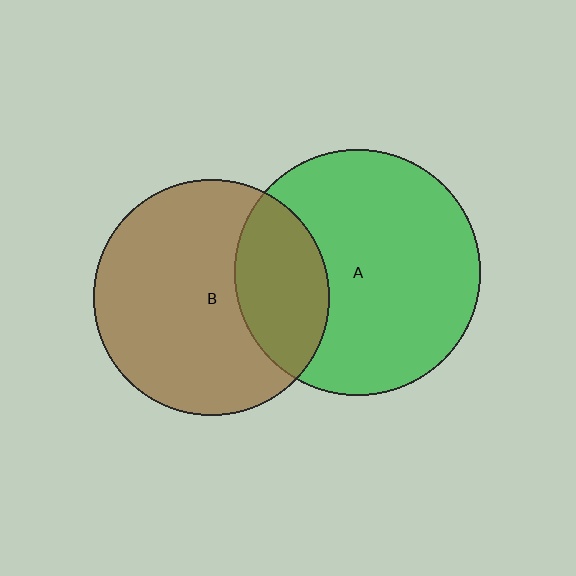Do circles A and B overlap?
Yes.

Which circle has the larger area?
Circle A (green).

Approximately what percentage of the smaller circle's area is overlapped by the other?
Approximately 30%.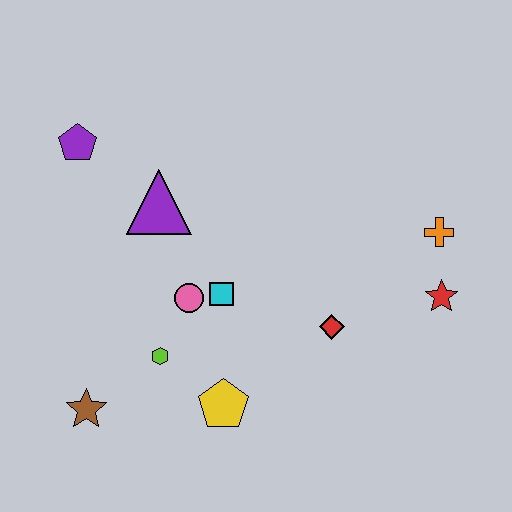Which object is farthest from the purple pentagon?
The red star is farthest from the purple pentagon.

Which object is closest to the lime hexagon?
The pink circle is closest to the lime hexagon.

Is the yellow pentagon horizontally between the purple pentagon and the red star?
Yes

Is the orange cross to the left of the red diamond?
No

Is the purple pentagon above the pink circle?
Yes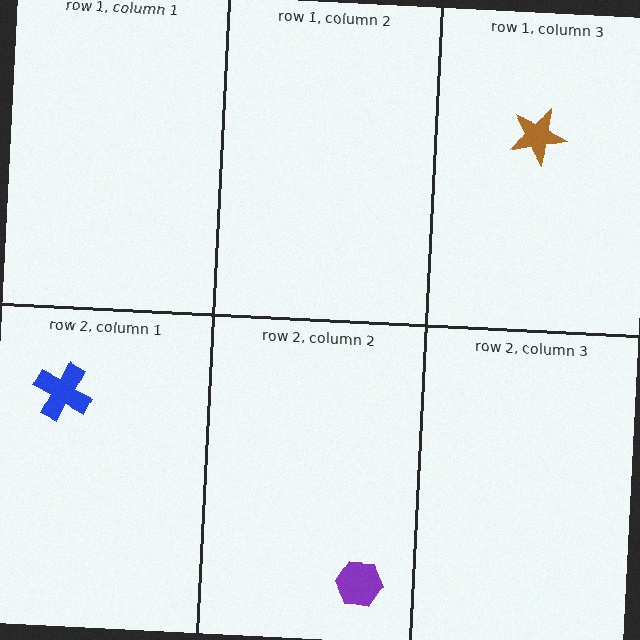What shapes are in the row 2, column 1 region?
The blue cross.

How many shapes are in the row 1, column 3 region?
1.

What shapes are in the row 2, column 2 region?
The purple hexagon.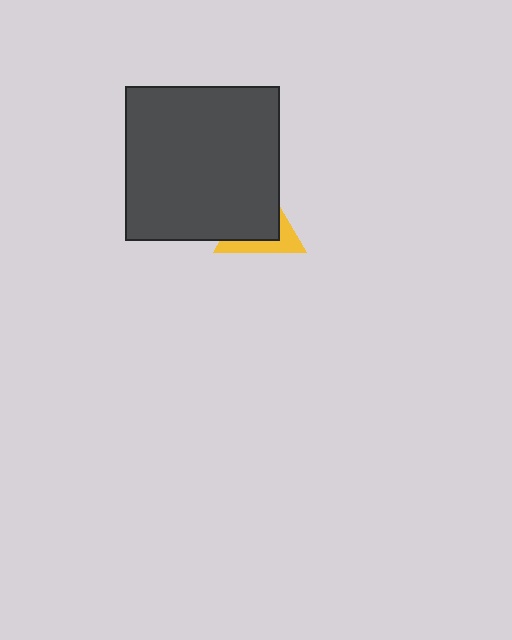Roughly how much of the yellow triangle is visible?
A small part of it is visible (roughly 37%).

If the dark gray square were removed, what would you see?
You would see the complete yellow triangle.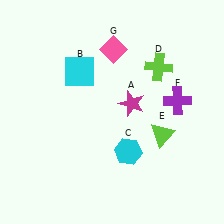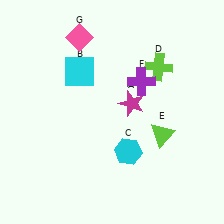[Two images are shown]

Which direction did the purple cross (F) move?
The purple cross (F) moved left.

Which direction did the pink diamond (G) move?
The pink diamond (G) moved left.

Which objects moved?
The objects that moved are: the purple cross (F), the pink diamond (G).